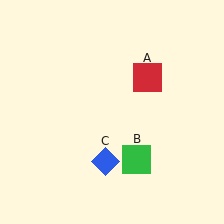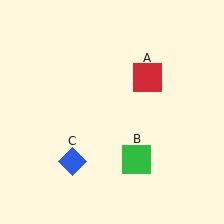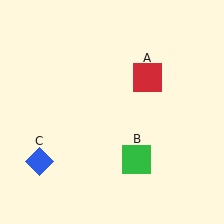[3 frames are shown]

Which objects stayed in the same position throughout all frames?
Red square (object A) and green square (object B) remained stationary.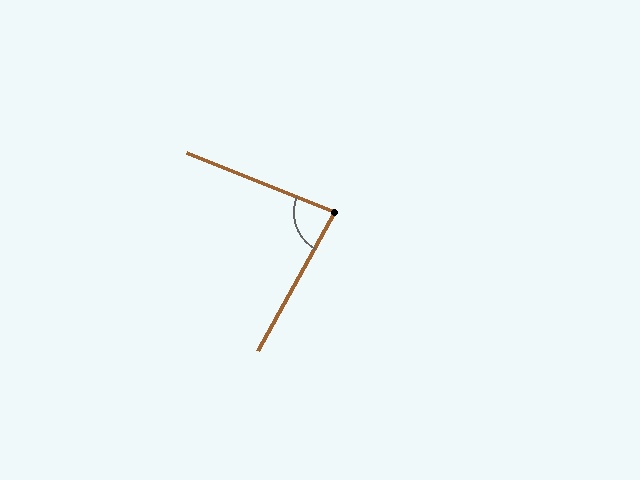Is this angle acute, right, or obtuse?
It is acute.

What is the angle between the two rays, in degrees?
Approximately 83 degrees.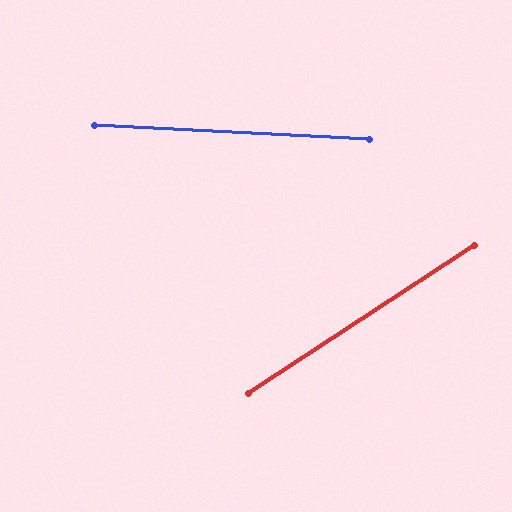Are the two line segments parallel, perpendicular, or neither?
Neither parallel nor perpendicular — they differ by about 36°.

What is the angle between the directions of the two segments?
Approximately 36 degrees.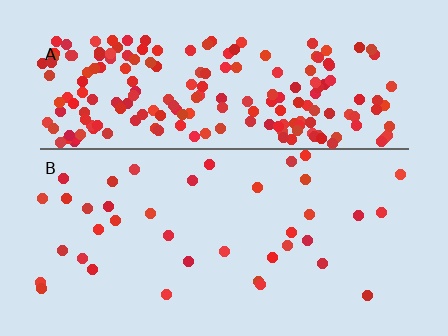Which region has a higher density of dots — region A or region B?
A (the top).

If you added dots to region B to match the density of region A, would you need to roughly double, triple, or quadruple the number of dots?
Approximately quadruple.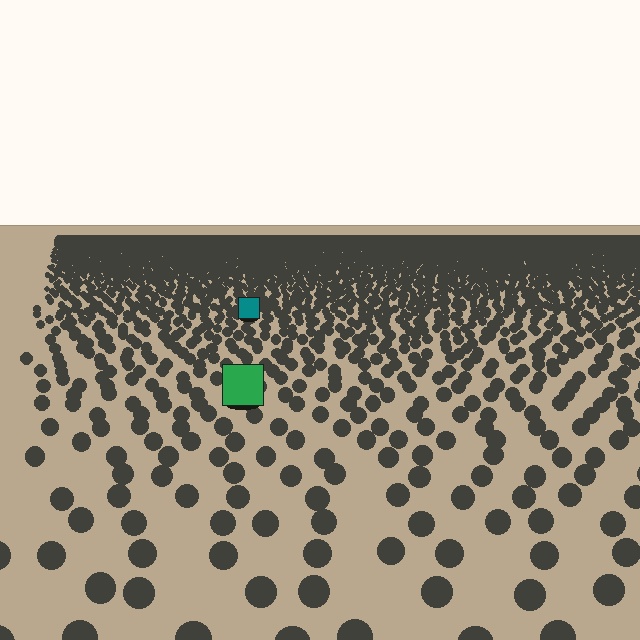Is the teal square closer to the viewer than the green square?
No. The green square is closer — you can tell from the texture gradient: the ground texture is coarser near it.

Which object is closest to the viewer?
The green square is closest. The texture marks near it are larger and more spread out.